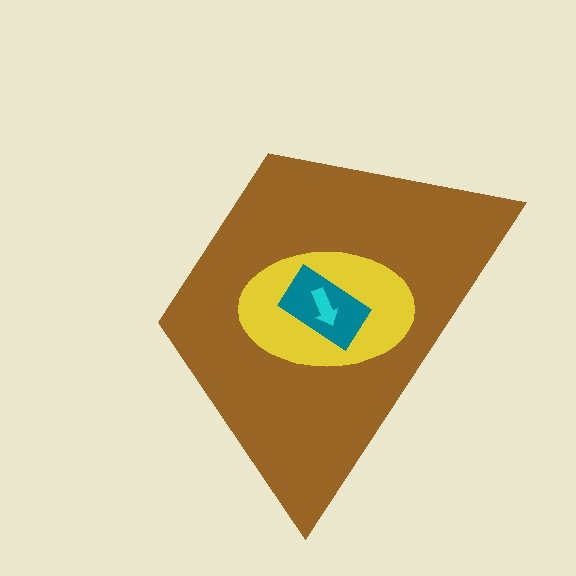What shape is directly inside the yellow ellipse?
The teal rectangle.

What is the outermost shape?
The brown trapezoid.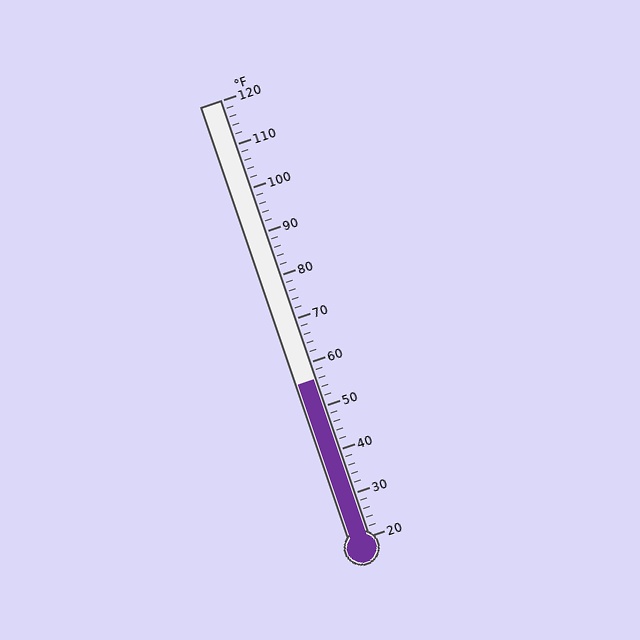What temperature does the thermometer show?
The thermometer shows approximately 56°F.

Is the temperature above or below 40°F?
The temperature is above 40°F.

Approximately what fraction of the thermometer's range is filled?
The thermometer is filled to approximately 35% of its range.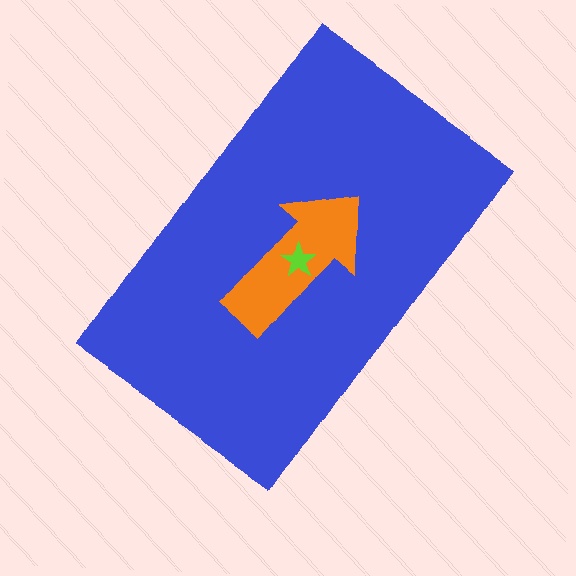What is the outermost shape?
The blue rectangle.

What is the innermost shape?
The lime star.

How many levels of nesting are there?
3.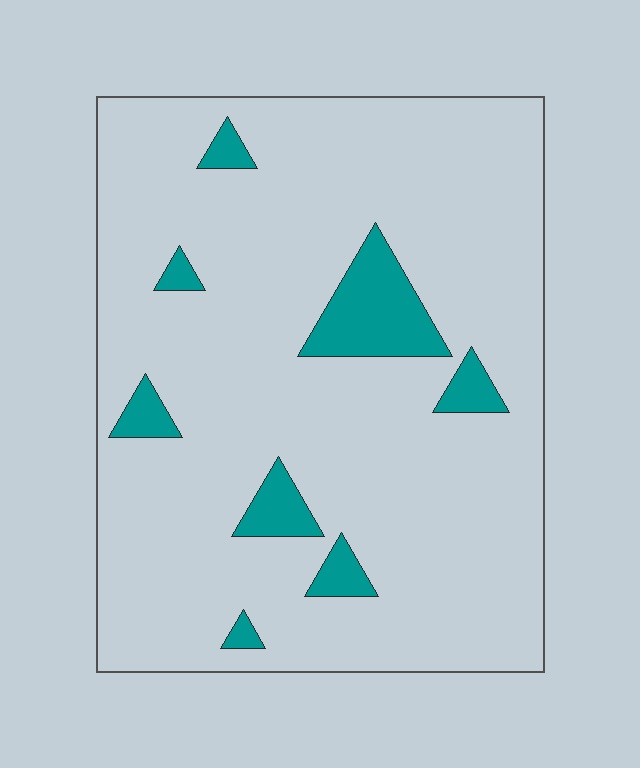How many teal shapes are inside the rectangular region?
8.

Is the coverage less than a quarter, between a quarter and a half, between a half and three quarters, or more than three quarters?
Less than a quarter.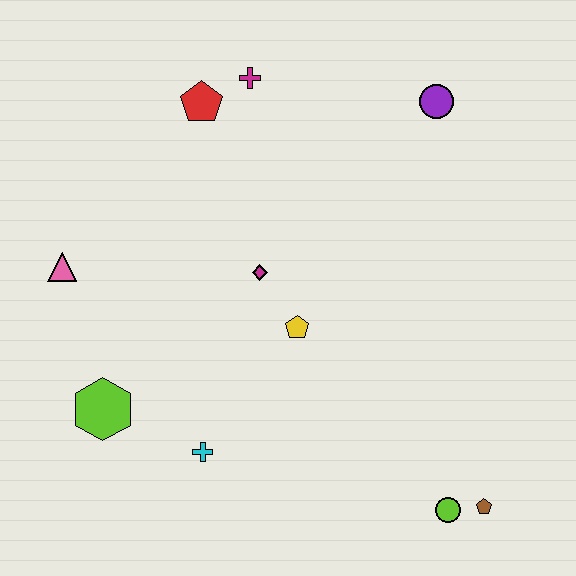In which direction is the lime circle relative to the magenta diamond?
The lime circle is below the magenta diamond.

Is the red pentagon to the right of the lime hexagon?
Yes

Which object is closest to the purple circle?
The magenta cross is closest to the purple circle.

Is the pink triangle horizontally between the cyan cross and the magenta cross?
No